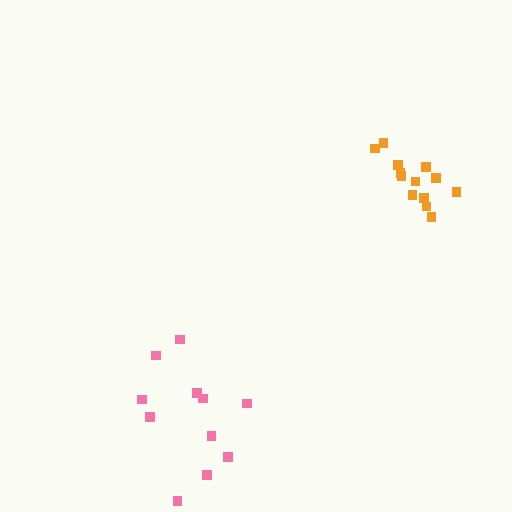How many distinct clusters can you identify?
There are 2 distinct clusters.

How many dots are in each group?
Group 1: 11 dots, Group 2: 13 dots (24 total).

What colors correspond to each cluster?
The clusters are colored: pink, orange.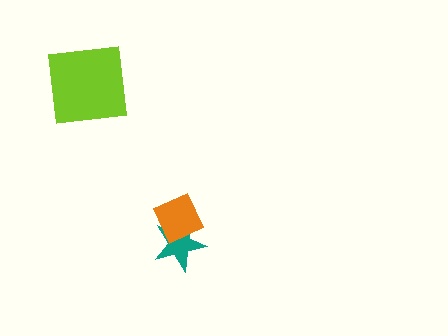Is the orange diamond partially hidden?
No, no other shape covers it.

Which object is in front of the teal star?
The orange diamond is in front of the teal star.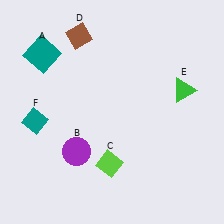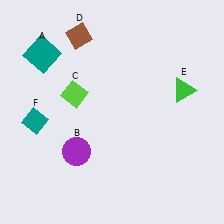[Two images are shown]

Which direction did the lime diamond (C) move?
The lime diamond (C) moved up.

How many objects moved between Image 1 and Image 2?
1 object moved between the two images.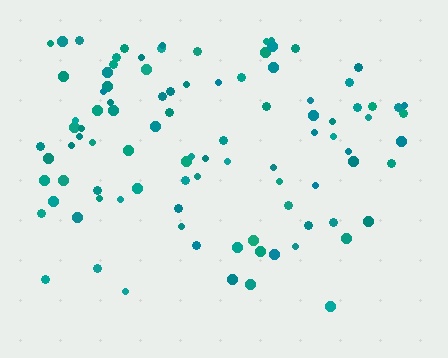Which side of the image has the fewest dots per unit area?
The bottom.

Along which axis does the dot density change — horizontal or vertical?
Vertical.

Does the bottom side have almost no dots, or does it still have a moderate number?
Still a moderate number, just noticeably fewer than the top.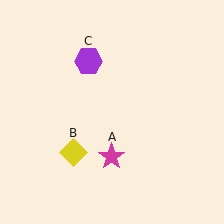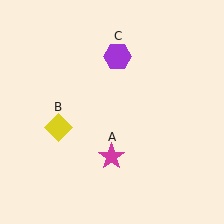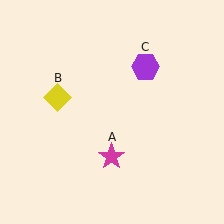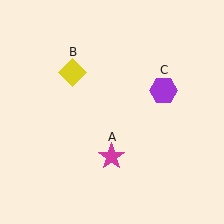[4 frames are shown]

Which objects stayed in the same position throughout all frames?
Magenta star (object A) remained stationary.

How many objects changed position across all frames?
2 objects changed position: yellow diamond (object B), purple hexagon (object C).